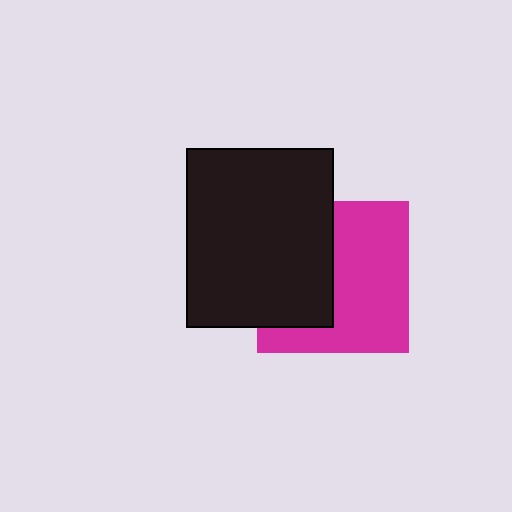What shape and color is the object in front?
The object in front is a black rectangle.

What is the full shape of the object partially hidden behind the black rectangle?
The partially hidden object is a magenta square.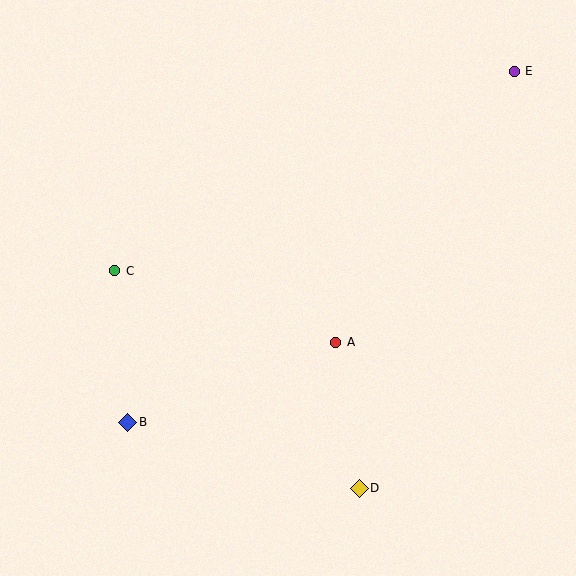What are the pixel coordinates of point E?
Point E is at (514, 71).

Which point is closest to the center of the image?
Point A at (336, 342) is closest to the center.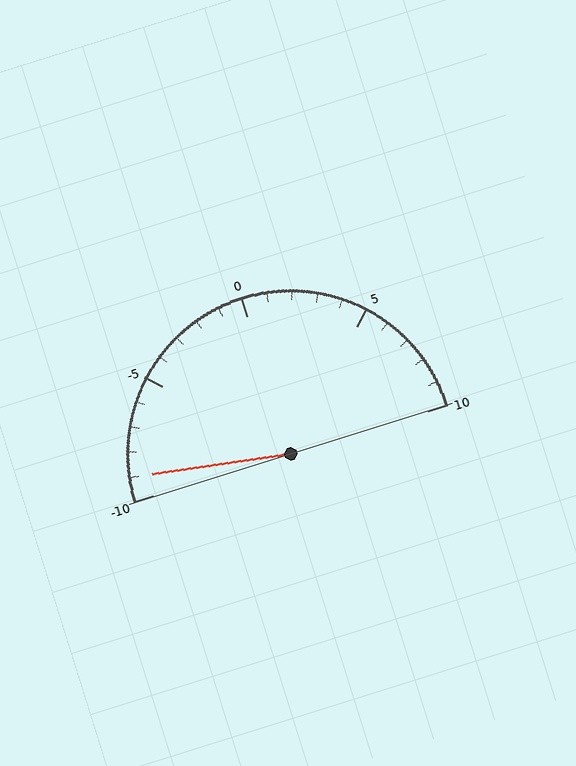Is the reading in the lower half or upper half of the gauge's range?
The reading is in the lower half of the range (-10 to 10).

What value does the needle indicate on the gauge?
The needle indicates approximately -9.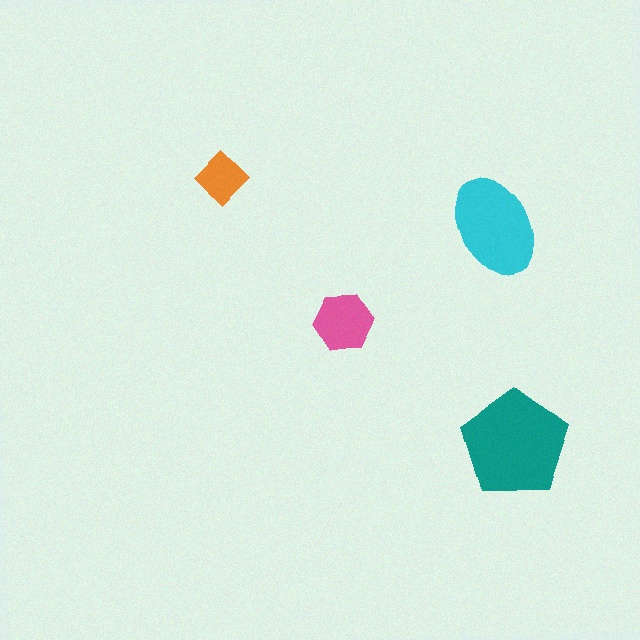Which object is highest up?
The orange diamond is topmost.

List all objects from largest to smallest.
The teal pentagon, the cyan ellipse, the pink hexagon, the orange diamond.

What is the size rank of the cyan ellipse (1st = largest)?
2nd.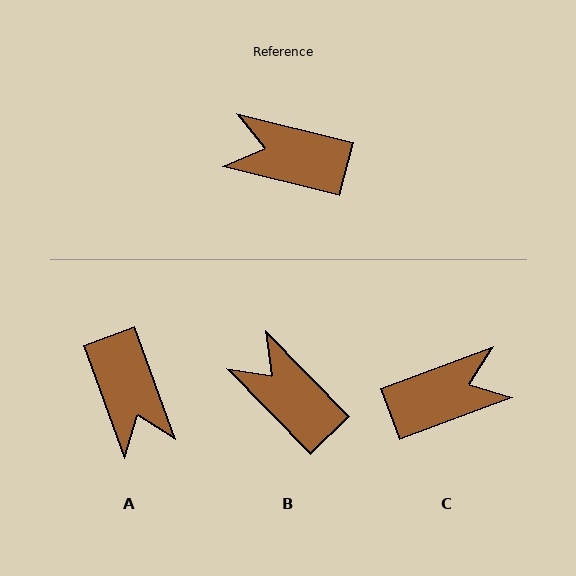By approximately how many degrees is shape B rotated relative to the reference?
Approximately 32 degrees clockwise.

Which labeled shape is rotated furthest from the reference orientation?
C, about 146 degrees away.